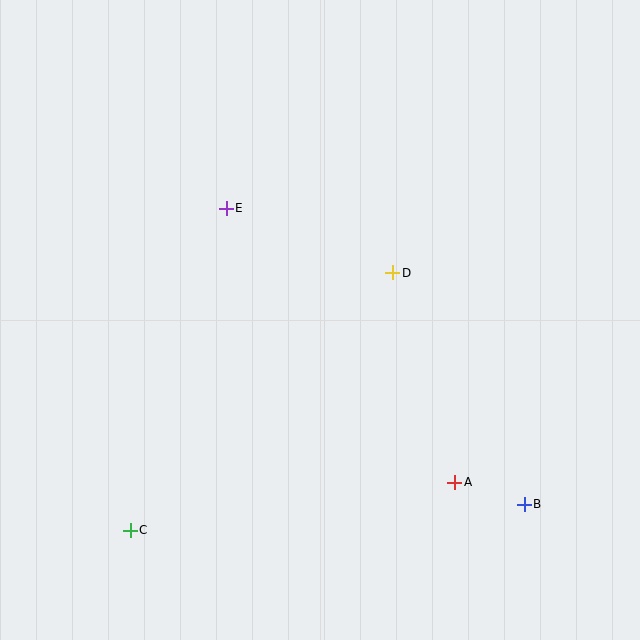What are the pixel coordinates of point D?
Point D is at (393, 273).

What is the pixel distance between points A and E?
The distance between A and E is 357 pixels.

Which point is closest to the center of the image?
Point D at (393, 273) is closest to the center.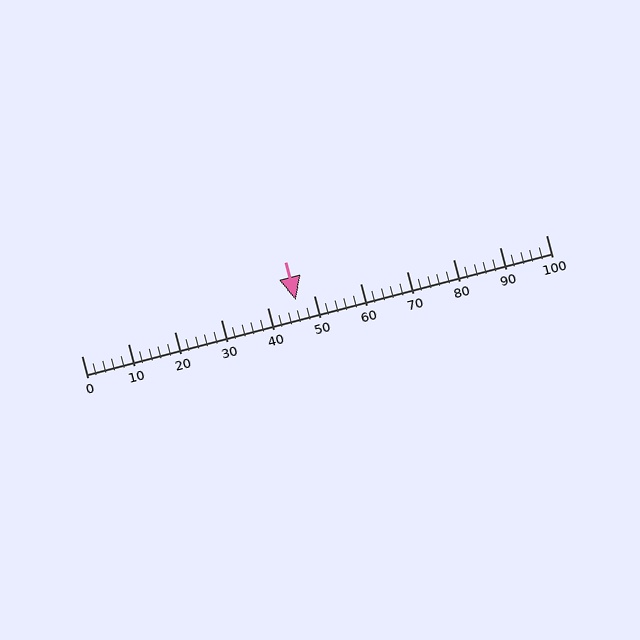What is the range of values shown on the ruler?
The ruler shows values from 0 to 100.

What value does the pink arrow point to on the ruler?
The pink arrow points to approximately 46.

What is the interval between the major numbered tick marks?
The major tick marks are spaced 10 units apart.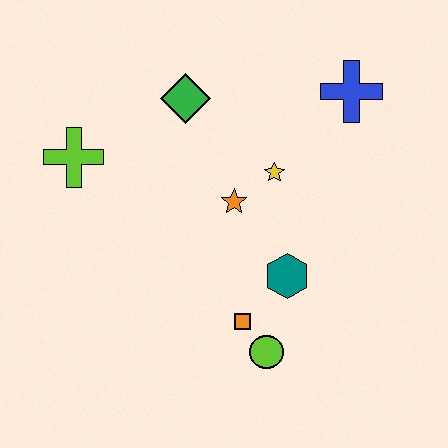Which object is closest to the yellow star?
The orange star is closest to the yellow star.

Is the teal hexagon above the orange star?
No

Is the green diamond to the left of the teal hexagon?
Yes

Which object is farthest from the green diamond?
The lime circle is farthest from the green diamond.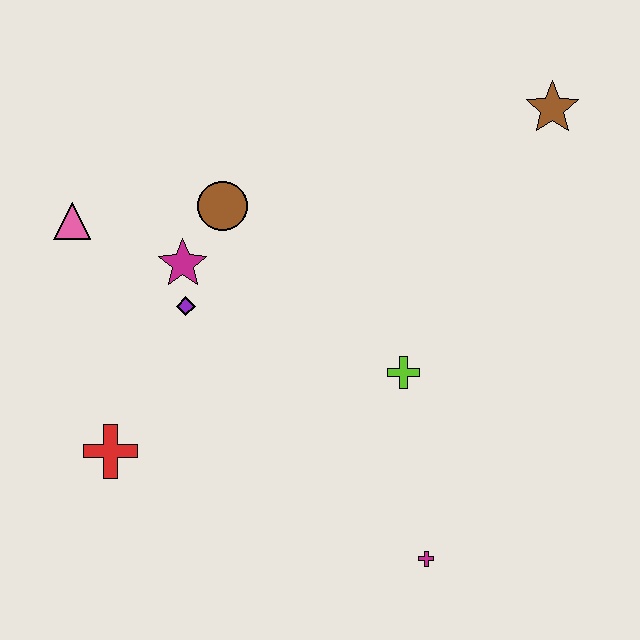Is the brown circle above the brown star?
No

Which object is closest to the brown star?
The lime cross is closest to the brown star.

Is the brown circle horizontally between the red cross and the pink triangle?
No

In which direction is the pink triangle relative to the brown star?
The pink triangle is to the left of the brown star.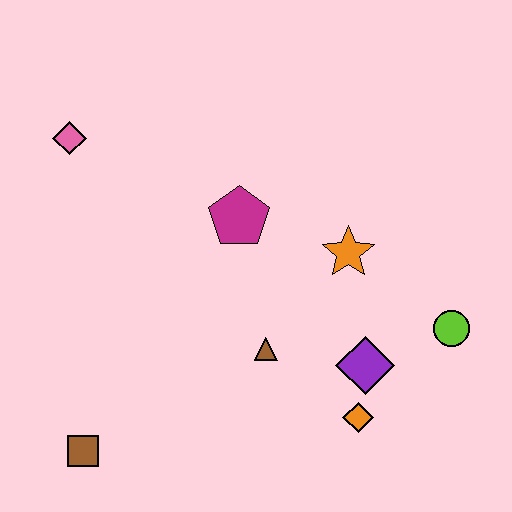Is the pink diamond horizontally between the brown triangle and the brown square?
No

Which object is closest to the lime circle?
The purple diamond is closest to the lime circle.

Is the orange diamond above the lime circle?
No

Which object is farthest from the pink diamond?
The lime circle is farthest from the pink diamond.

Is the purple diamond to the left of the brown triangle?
No